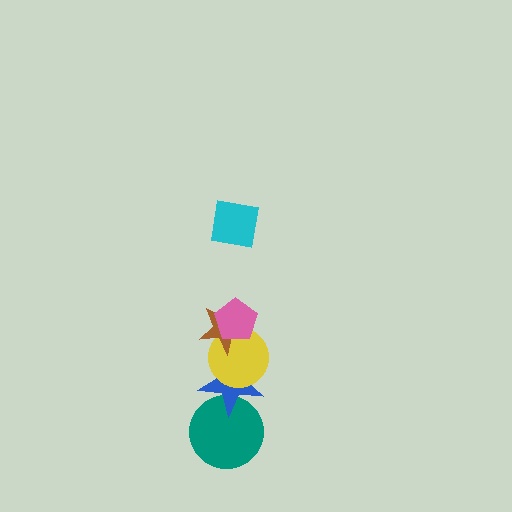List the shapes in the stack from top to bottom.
From top to bottom: the cyan square, the pink pentagon, the brown star, the yellow circle, the blue star, the teal circle.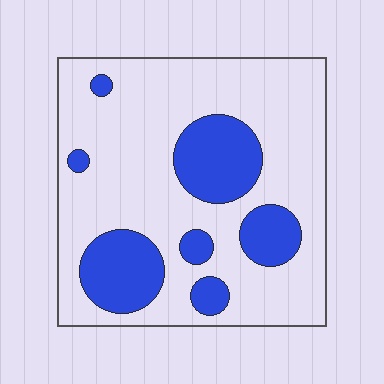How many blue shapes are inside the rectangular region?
7.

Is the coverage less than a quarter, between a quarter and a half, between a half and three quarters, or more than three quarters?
Between a quarter and a half.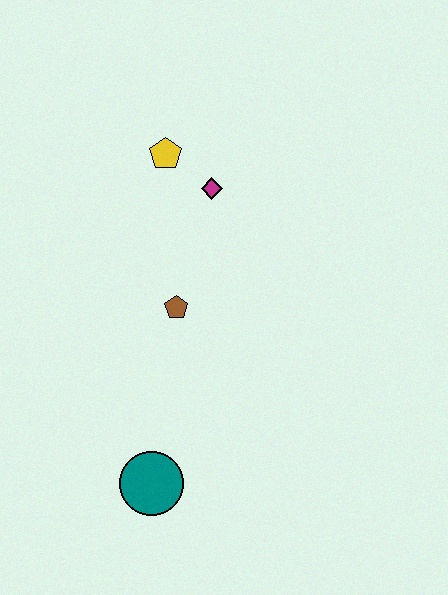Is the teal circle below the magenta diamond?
Yes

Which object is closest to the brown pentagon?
The magenta diamond is closest to the brown pentagon.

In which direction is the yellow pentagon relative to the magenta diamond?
The yellow pentagon is to the left of the magenta diamond.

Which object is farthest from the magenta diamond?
The teal circle is farthest from the magenta diamond.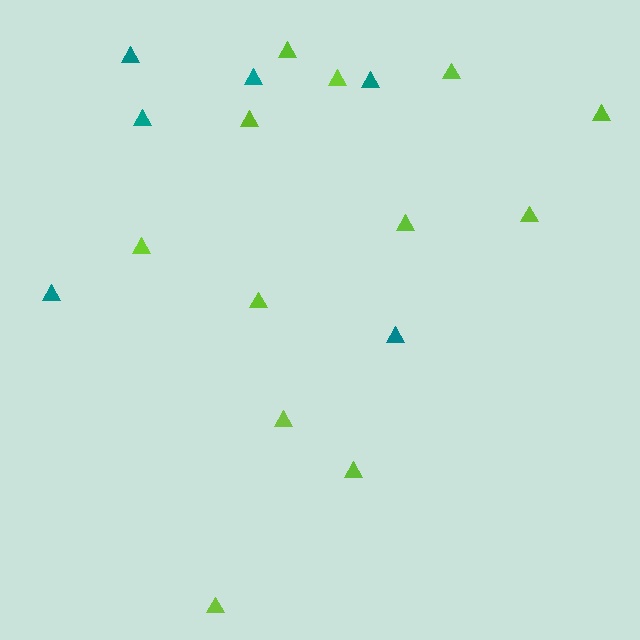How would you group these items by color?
There are 2 groups: one group of teal triangles (6) and one group of lime triangles (12).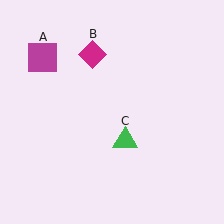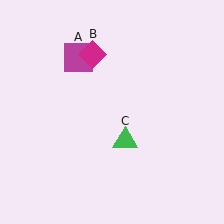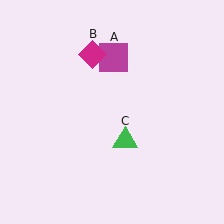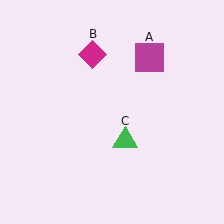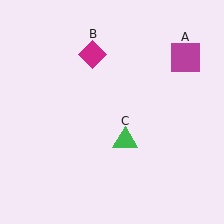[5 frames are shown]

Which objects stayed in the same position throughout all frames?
Magenta diamond (object B) and green triangle (object C) remained stationary.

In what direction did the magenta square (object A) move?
The magenta square (object A) moved right.